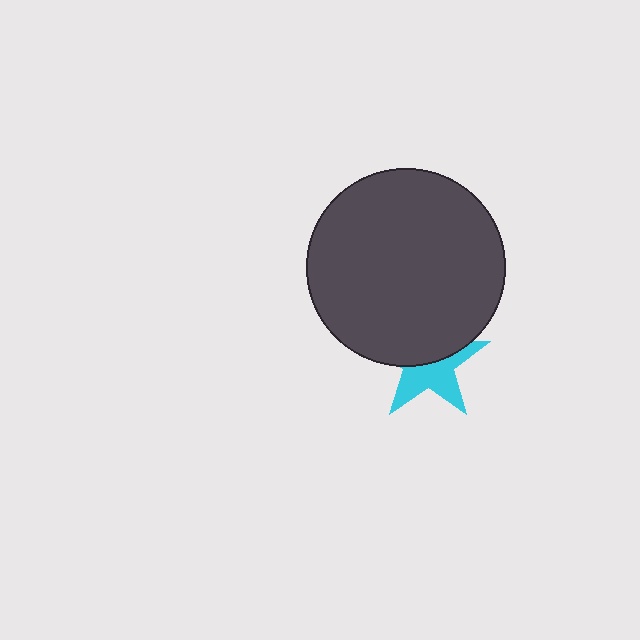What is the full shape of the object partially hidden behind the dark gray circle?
The partially hidden object is a cyan star.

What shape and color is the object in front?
The object in front is a dark gray circle.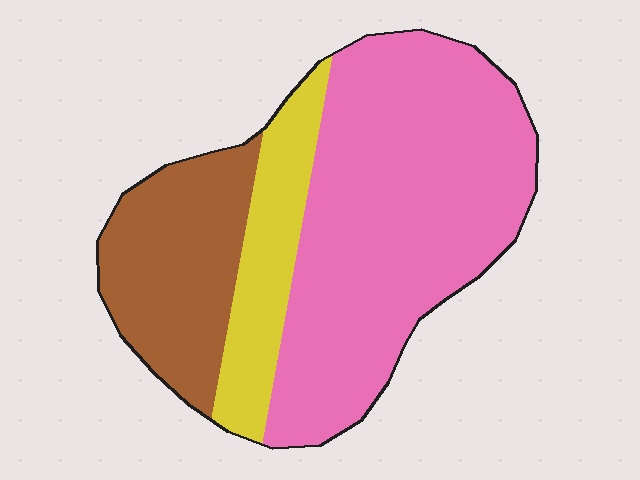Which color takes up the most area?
Pink, at roughly 60%.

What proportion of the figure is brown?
Brown covers 24% of the figure.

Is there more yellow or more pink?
Pink.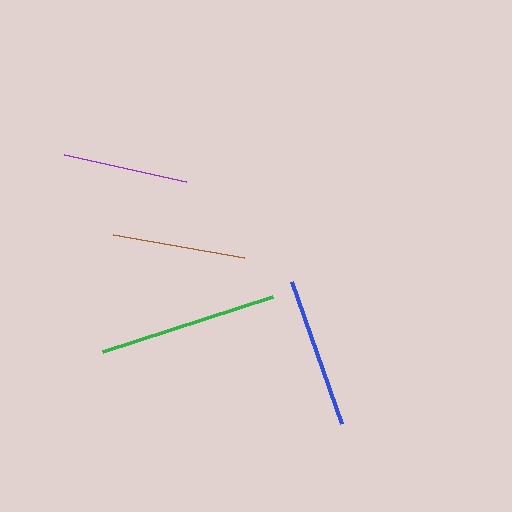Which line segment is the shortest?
The purple line is the shortest at approximately 124 pixels.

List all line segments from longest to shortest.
From longest to shortest: green, blue, brown, purple.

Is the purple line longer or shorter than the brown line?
The brown line is longer than the purple line.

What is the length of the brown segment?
The brown segment is approximately 132 pixels long.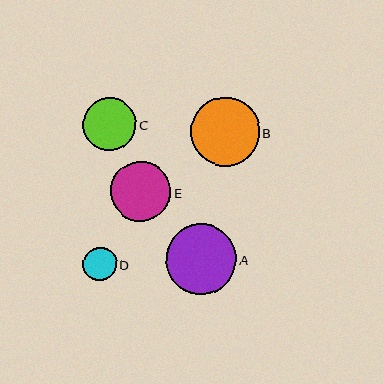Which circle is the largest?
Circle A is the largest with a size of approximately 71 pixels.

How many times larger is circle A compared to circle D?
Circle A is approximately 2.1 times the size of circle D.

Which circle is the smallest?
Circle D is the smallest with a size of approximately 34 pixels.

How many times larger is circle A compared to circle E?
Circle A is approximately 1.2 times the size of circle E.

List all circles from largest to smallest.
From largest to smallest: A, B, E, C, D.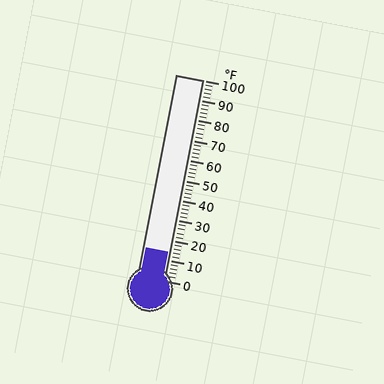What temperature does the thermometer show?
The thermometer shows approximately 14°F.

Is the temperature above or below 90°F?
The temperature is below 90°F.